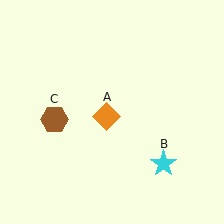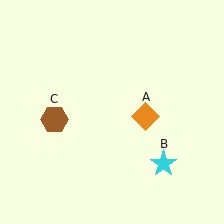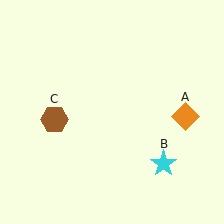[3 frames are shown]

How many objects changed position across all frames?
1 object changed position: orange diamond (object A).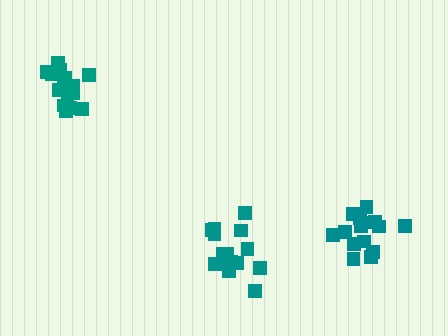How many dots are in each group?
Group 1: 15 dots, Group 2: 15 dots, Group 3: 16 dots (46 total).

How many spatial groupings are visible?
There are 3 spatial groupings.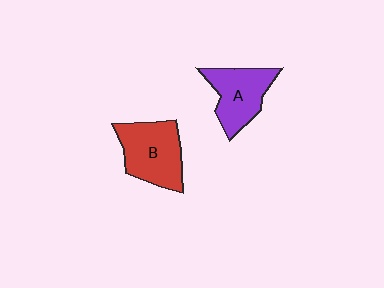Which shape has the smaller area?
Shape A (purple).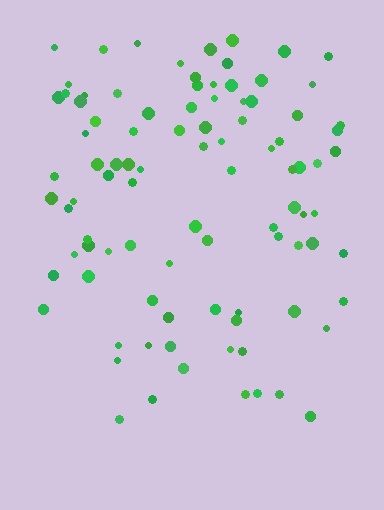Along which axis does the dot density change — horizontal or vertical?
Vertical.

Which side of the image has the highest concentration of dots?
The top.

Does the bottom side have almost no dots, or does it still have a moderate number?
Still a moderate number, just noticeably fewer than the top.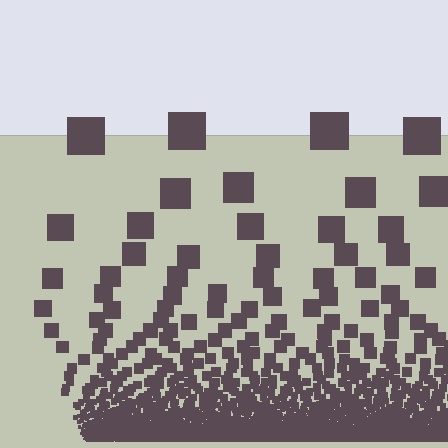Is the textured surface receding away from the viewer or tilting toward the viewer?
The surface appears to tilt toward the viewer. Texture elements get larger and sparser toward the top.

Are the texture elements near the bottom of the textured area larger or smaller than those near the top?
Smaller. The gradient is inverted — elements near the bottom are smaller and denser.